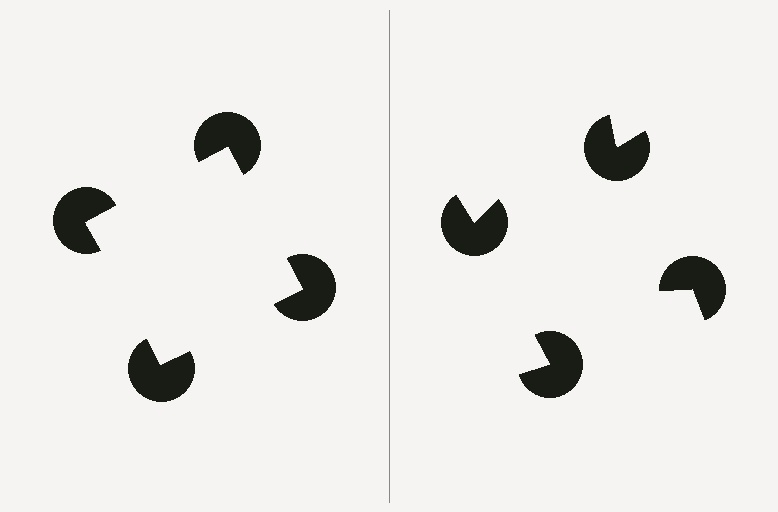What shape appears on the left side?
An illusory square.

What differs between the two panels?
The pac-man discs are positioned identically on both sides; only the wedge orientations differ. On the left they align to a square; on the right they are misaligned.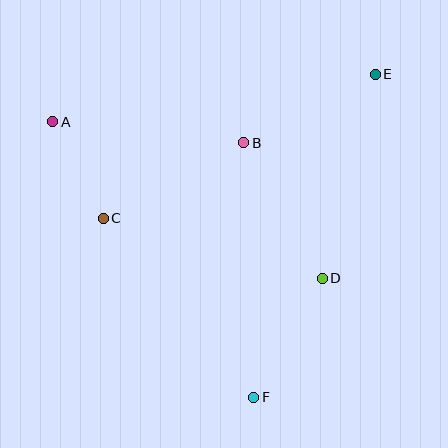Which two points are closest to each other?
Points A and C are closest to each other.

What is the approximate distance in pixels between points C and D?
The distance between C and D is approximately 227 pixels.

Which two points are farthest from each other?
Points E and F are farthest from each other.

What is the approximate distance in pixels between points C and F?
The distance between C and F is approximately 234 pixels.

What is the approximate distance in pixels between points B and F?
The distance between B and F is approximately 255 pixels.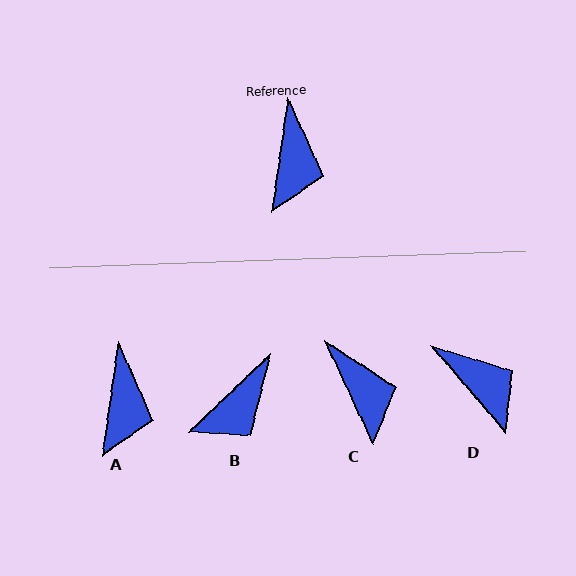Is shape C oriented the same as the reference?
No, it is off by about 33 degrees.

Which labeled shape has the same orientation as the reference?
A.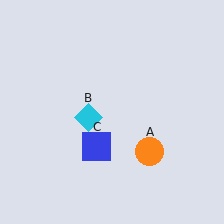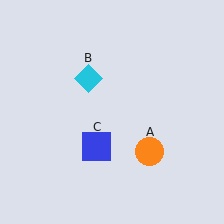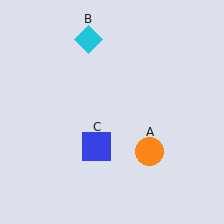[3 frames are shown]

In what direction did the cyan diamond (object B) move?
The cyan diamond (object B) moved up.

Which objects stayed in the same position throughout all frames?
Orange circle (object A) and blue square (object C) remained stationary.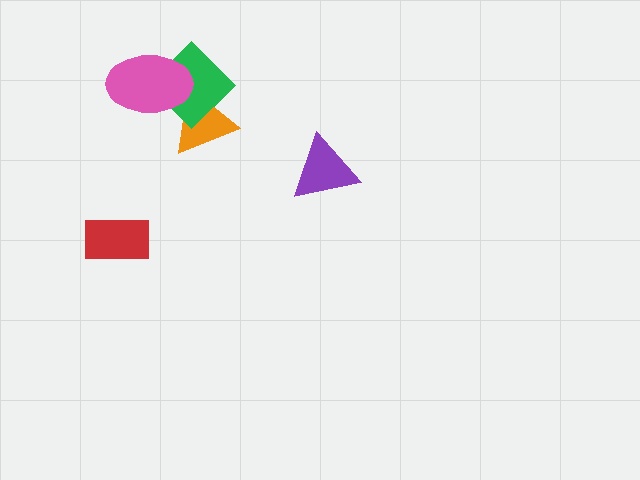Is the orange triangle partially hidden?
Yes, it is partially covered by another shape.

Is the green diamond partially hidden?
Yes, it is partially covered by another shape.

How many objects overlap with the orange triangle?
2 objects overlap with the orange triangle.